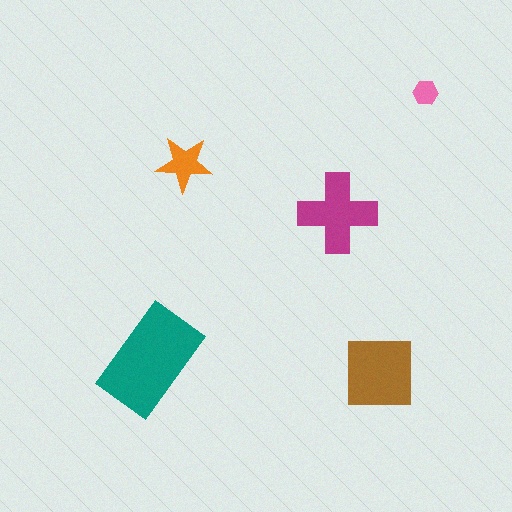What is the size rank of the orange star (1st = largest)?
4th.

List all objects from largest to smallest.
The teal rectangle, the brown square, the magenta cross, the orange star, the pink hexagon.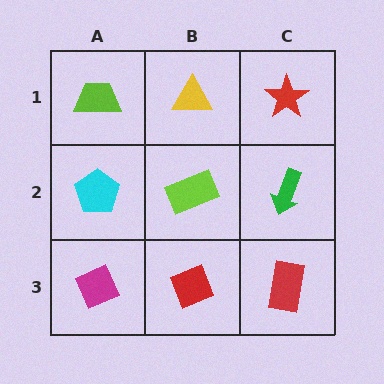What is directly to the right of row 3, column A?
A red diamond.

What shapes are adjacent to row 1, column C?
A green arrow (row 2, column C), a yellow triangle (row 1, column B).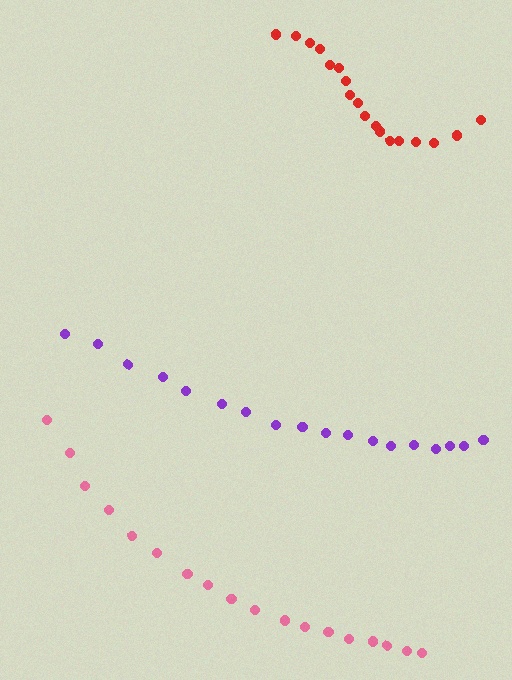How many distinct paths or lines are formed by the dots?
There are 3 distinct paths.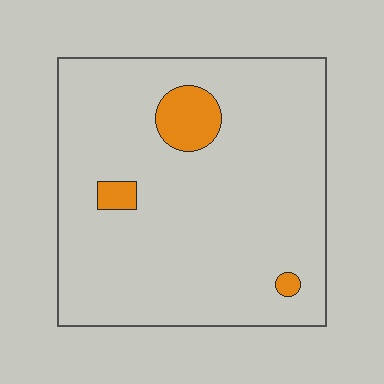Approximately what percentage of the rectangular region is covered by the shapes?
Approximately 5%.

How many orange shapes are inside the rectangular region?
3.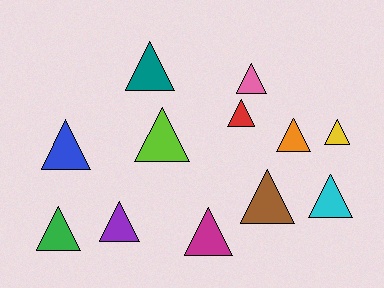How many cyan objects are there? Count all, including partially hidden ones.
There is 1 cyan object.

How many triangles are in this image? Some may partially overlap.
There are 12 triangles.